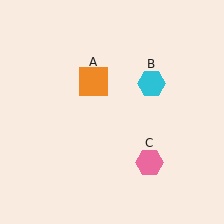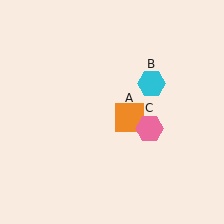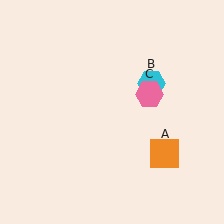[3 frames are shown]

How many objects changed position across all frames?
2 objects changed position: orange square (object A), pink hexagon (object C).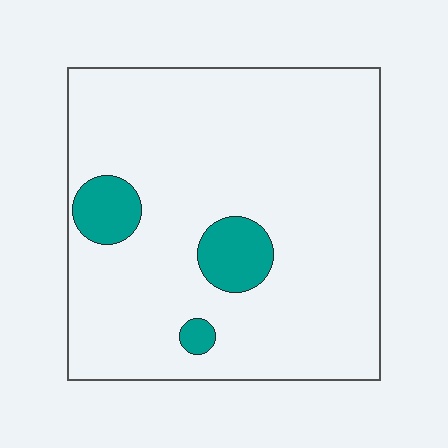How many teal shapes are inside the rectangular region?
3.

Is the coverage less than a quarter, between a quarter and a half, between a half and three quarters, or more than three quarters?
Less than a quarter.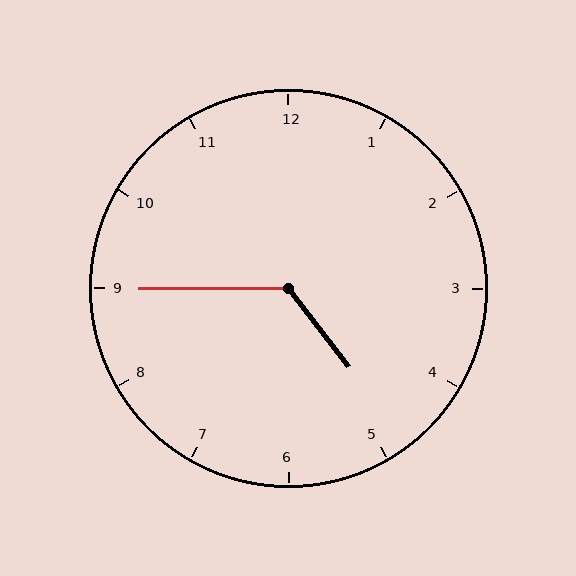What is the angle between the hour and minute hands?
Approximately 128 degrees.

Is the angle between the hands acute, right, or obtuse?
It is obtuse.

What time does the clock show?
4:45.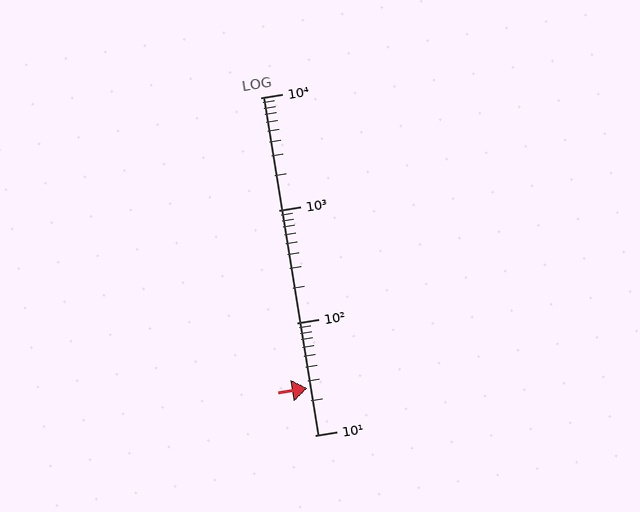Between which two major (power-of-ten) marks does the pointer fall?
The pointer is between 10 and 100.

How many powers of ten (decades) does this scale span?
The scale spans 3 decades, from 10 to 10000.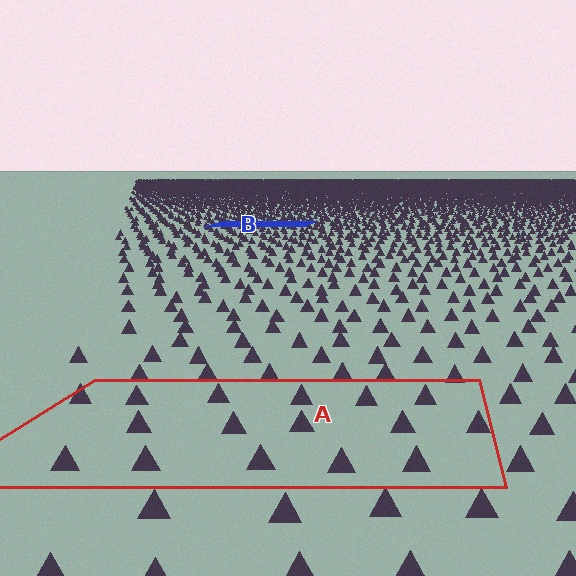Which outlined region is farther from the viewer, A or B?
Region B is farther from the viewer — the texture elements inside it appear smaller and more densely packed.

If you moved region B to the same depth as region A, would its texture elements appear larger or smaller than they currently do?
They would appear larger. At a closer depth, the same texture elements are projected at a bigger on-screen size.